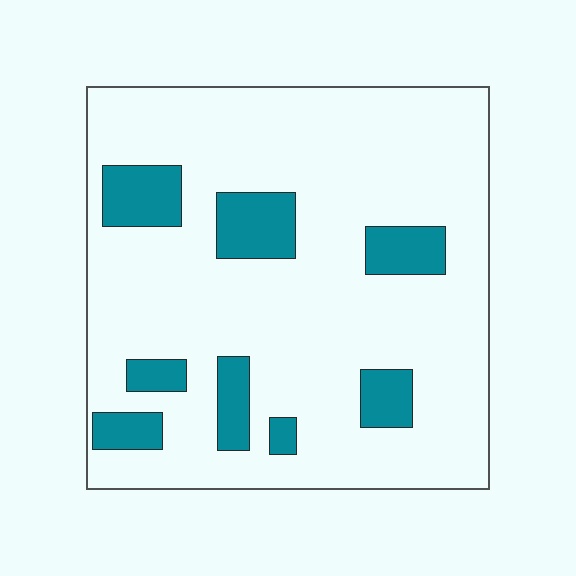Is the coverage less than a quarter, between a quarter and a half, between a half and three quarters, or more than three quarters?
Less than a quarter.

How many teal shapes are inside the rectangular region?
8.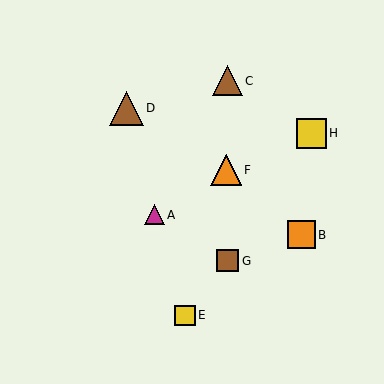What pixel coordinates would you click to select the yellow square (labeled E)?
Click at (185, 315) to select the yellow square E.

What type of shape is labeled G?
Shape G is a brown square.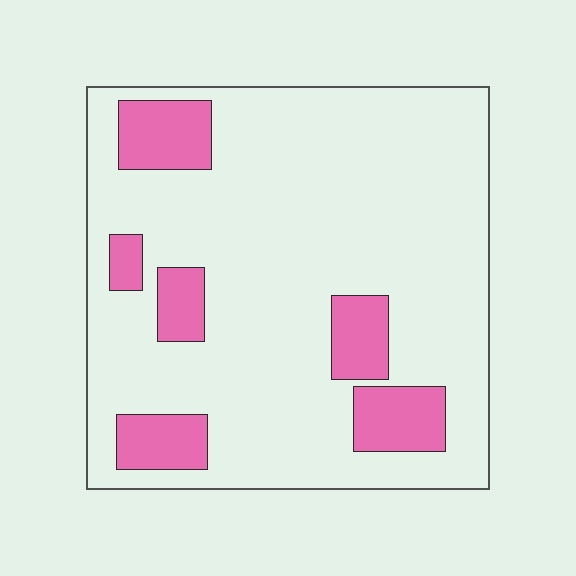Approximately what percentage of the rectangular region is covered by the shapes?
Approximately 15%.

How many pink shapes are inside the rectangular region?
6.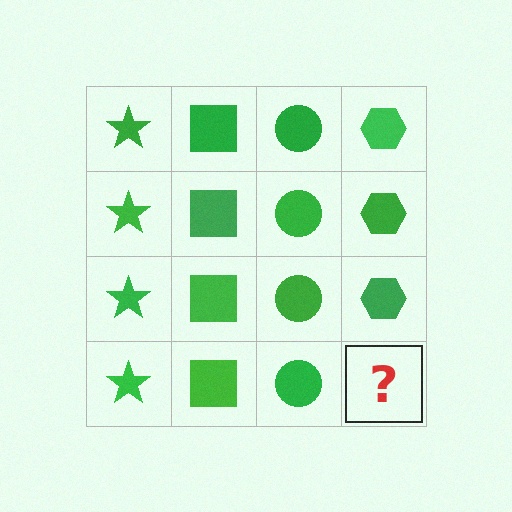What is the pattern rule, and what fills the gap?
The rule is that each column has a consistent shape. The gap should be filled with a green hexagon.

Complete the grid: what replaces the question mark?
The question mark should be replaced with a green hexagon.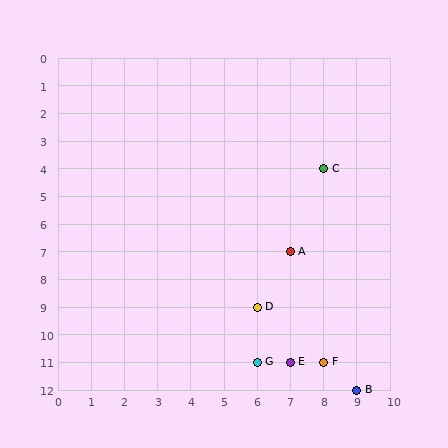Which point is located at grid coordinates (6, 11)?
Point G is at (6, 11).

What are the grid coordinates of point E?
Point E is at grid coordinates (7, 11).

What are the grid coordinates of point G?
Point G is at grid coordinates (6, 11).